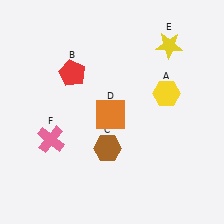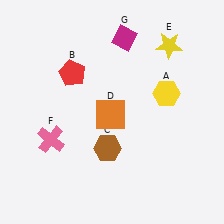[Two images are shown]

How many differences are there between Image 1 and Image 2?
There is 1 difference between the two images.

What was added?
A magenta diamond (G) was added in Image 2.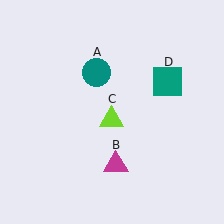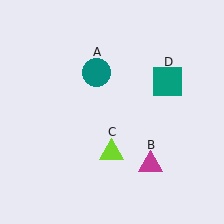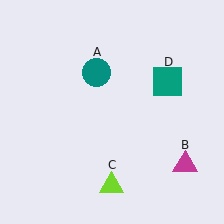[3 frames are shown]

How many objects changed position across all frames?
2 objects changed position: magenta triangle (object B), lime triangle (object C).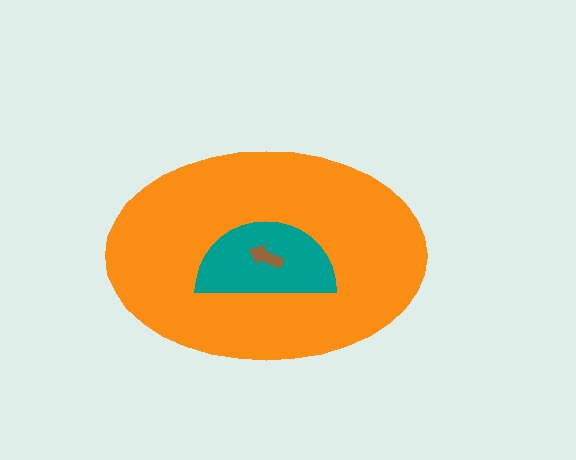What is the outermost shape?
The orange ellipse.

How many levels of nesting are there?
3.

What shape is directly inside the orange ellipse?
The teal semicircle.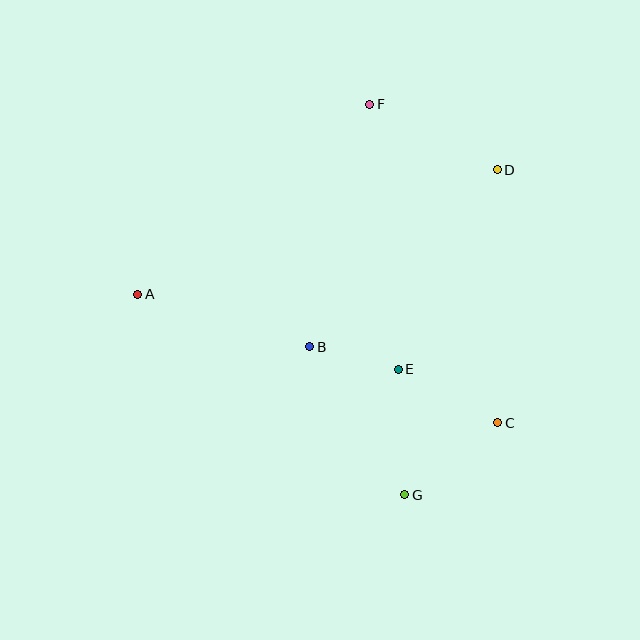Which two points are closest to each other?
Points B and E are closest to each other.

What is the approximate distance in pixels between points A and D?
The distance between A and D is approximately 381 pixels.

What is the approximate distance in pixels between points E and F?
The distance between E and F is approximately 267 pixels.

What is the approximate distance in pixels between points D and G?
The distance between D and G is approximately 338 pixels.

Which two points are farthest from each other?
Points F and G are farthest from each other.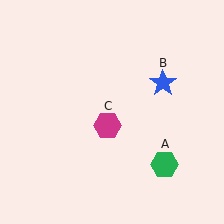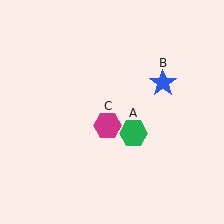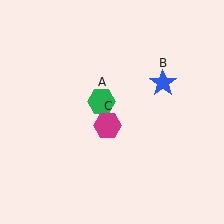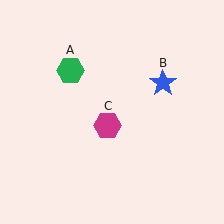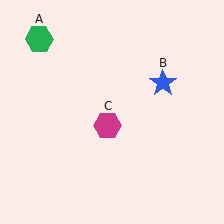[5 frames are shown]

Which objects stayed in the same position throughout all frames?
Blue star (object B) and magenta hexagon (object C) remained stationary.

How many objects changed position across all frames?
1 object changed position: green hexagon (object A).